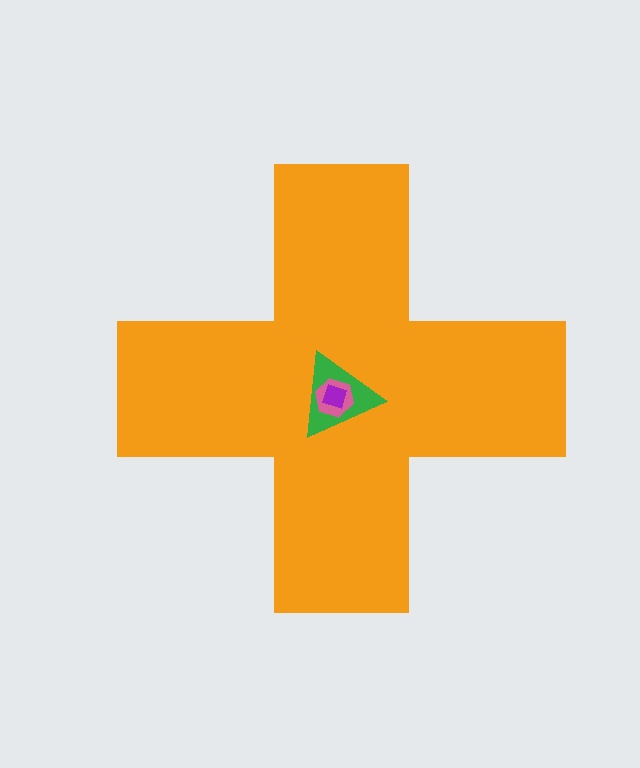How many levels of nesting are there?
4.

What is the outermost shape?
The orange cross.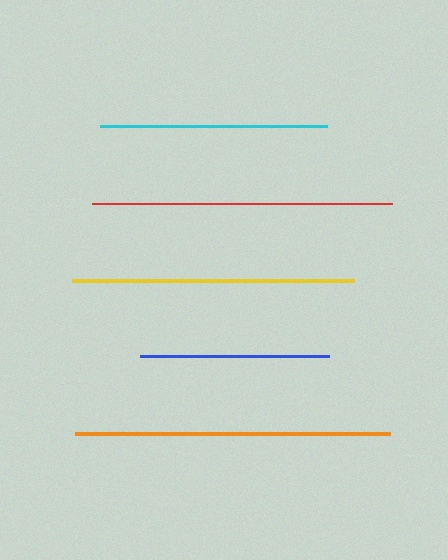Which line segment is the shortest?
The blue line is the shortest at approximately 189 pixels.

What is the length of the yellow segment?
The yellow segment is approximately 282 pixels long.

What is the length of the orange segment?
The orange segment is approximately 315 pixels long.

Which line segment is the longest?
The orange line is the longest at approximately 315 pixels.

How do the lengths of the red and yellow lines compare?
The red and yellow lines are approximately the same length.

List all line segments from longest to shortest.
From longest to shortest: orange, red, yellow, cyan, blue.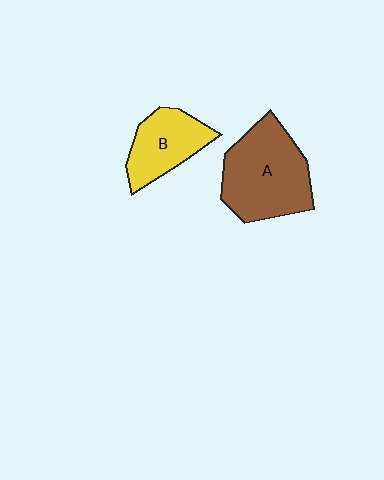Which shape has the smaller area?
Shape B (yellow).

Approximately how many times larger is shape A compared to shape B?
Approximately 1.6 times.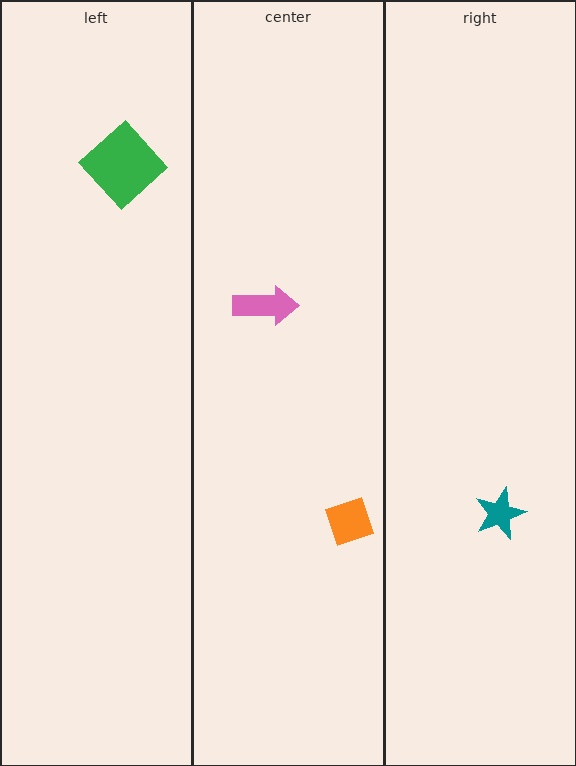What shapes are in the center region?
The pink arrow, the orange diamond.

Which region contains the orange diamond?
The center region.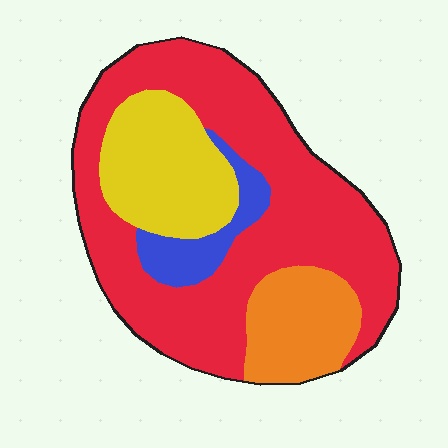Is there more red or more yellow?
Red.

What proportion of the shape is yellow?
Yellow covers around 20% of the shape.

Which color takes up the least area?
Blue, at roughly 10%.